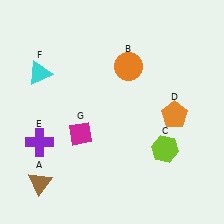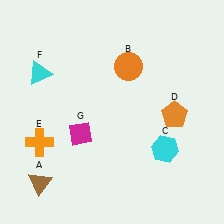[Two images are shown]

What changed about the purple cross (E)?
In Image 1, E is purple. In Image 2, it changed to orange.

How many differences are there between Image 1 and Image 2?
There are 2 differences between the two images.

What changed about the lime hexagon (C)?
In Image 1, C is lime. In Image 2, it changed to cyan.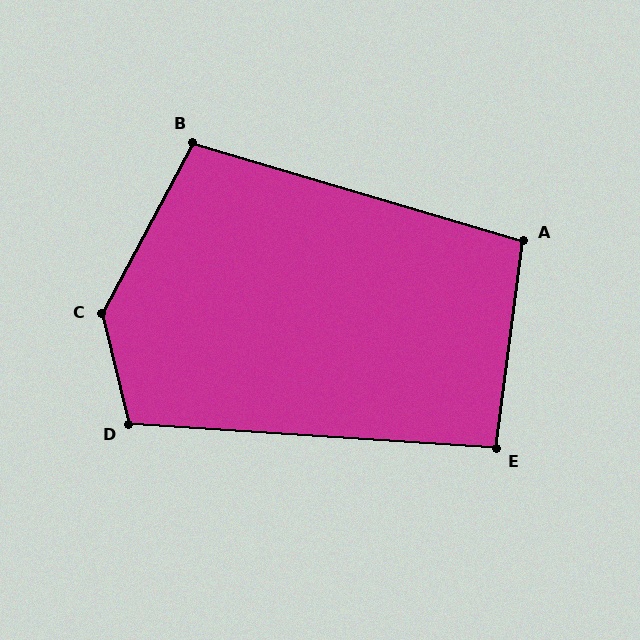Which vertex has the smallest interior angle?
E, at approximately 94 degrees.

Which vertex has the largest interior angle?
C, at approximately 139 degrees.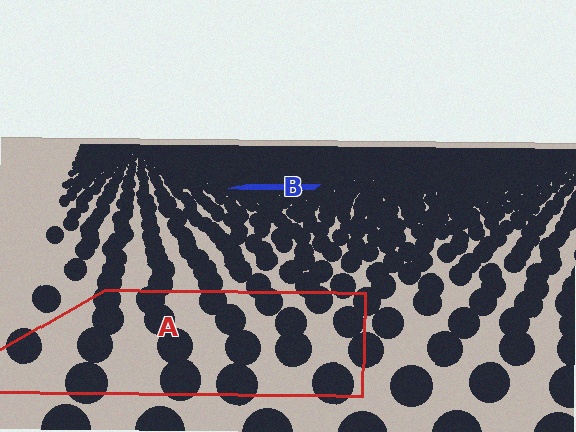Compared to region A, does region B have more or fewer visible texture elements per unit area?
Region B has more texture elements per unit area — they are packed more densely because it is farther away.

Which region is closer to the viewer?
Region A is closer. The texture elements there are larger and more spread out.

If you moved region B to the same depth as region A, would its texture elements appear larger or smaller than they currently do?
They would appear larger. At a closer depth, the same texture elements are projected at a bigger on-screen size.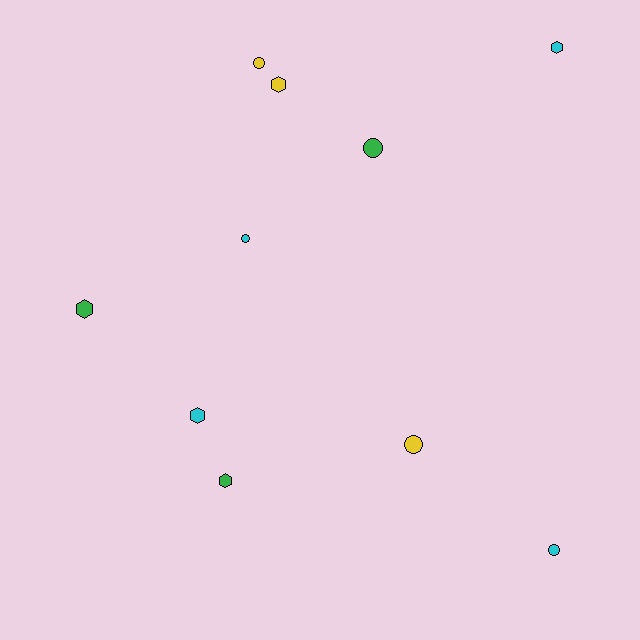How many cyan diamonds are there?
There are no cyan diamonds.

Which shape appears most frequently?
Hexagon, with 5 objects.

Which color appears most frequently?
Cyan, with 4 objects.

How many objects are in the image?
There are 10 objects.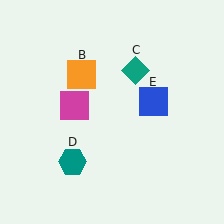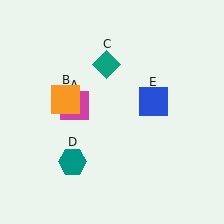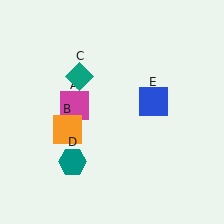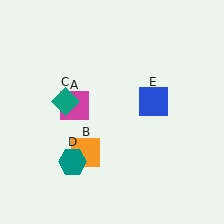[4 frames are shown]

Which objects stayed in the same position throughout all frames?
Magenta square (object A) and teal hexagon (object D) and blue square (object E) remained stationary.